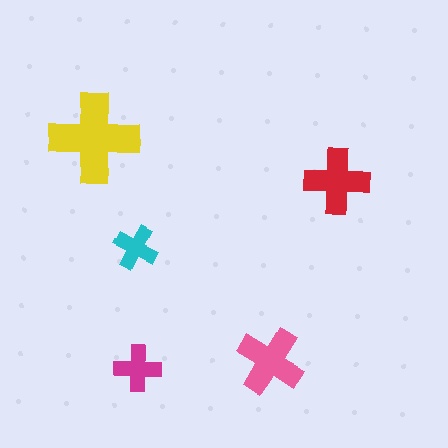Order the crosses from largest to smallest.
the yellow one, the pink one, the red one, the magenta one, the cyan one.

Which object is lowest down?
The magenta cross is bottommost.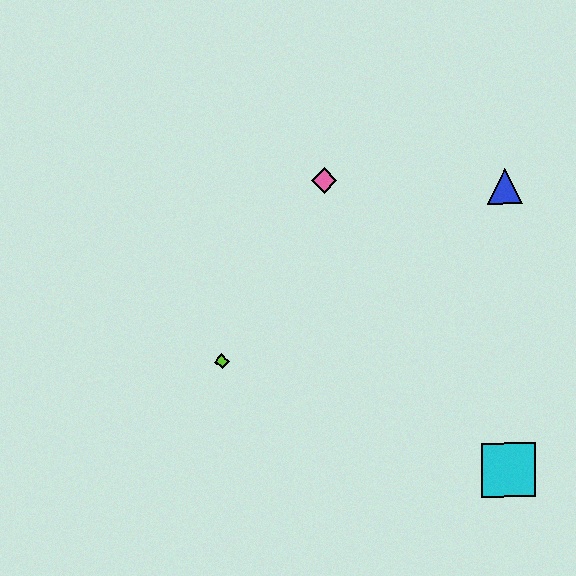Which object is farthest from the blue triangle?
The lime diamond is farthest from the blue triangle.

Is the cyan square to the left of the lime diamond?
No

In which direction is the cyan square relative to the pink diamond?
The cyan square is below the pink diamond.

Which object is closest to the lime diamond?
The pink diamond is closest to the lime diamond.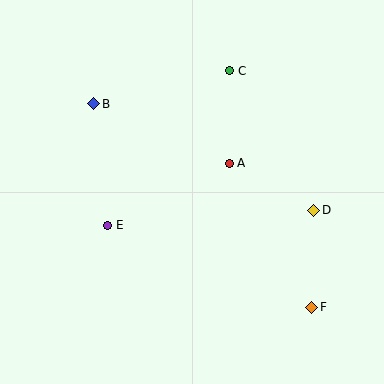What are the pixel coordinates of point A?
Point A is at (229, 164).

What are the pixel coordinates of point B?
Point B is at (94, 104).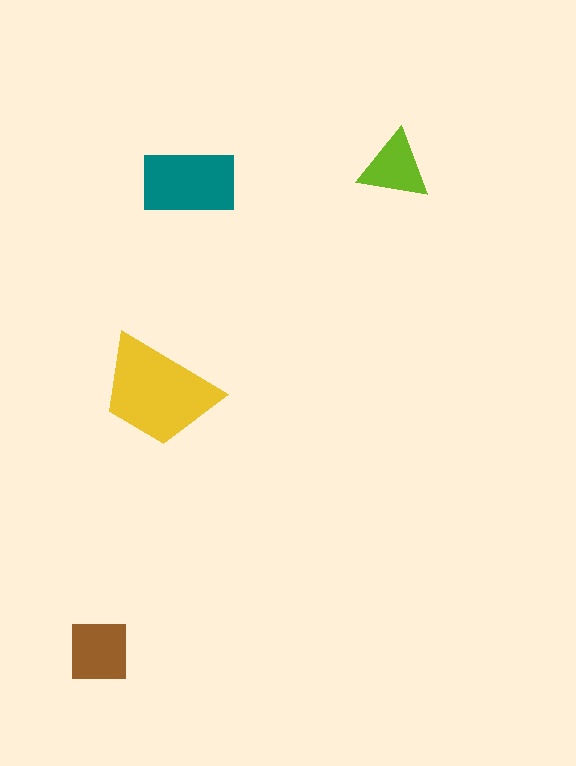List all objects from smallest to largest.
The lime triangle, the brown square, the teal rectangle, the yellow trapezoid.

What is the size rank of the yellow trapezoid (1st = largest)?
1st.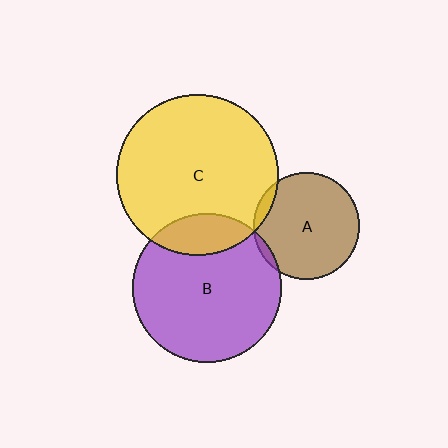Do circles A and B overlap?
Yes.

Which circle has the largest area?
Circle C (yellow).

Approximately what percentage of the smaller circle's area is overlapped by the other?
Approximately 5%.